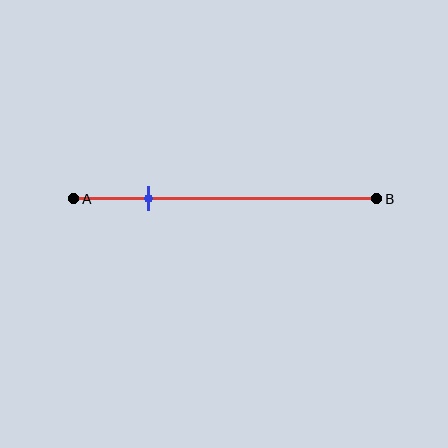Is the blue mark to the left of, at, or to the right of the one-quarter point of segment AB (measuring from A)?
The blue mark is approximately at the one-quarter point of segment AB.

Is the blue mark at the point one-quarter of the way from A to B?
Yes, the mark is approximately at the one-quarter point.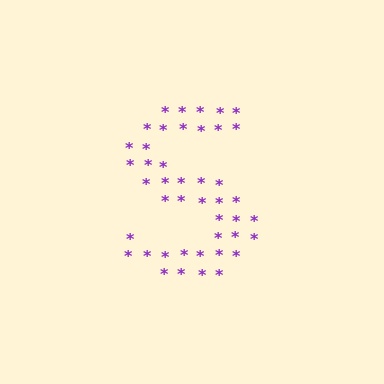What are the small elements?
The small elements are asterisks.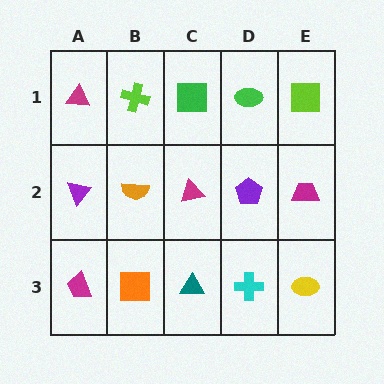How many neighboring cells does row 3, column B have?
3.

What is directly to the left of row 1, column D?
A green square.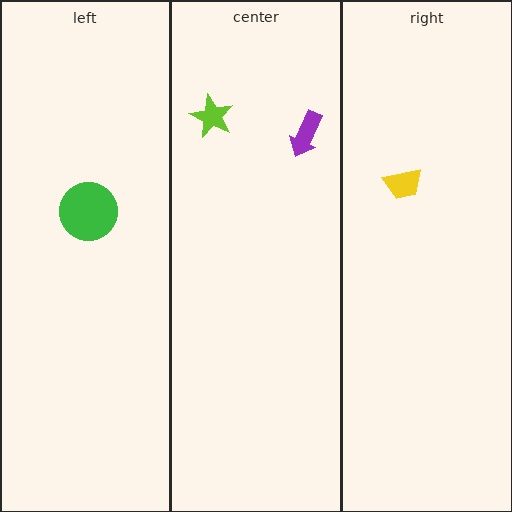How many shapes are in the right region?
1.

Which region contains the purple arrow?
The center region.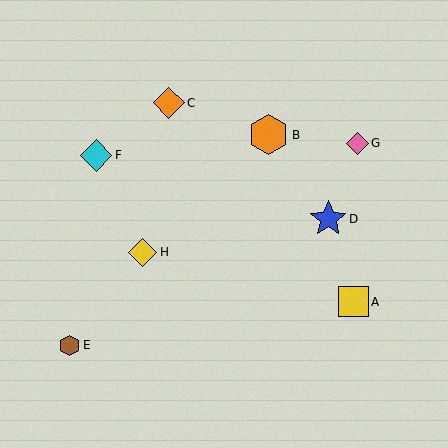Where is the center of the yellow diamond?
The center of the yellow diamond is at (142, 252).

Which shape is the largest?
The orange hexagon (labeled B) is the largest.